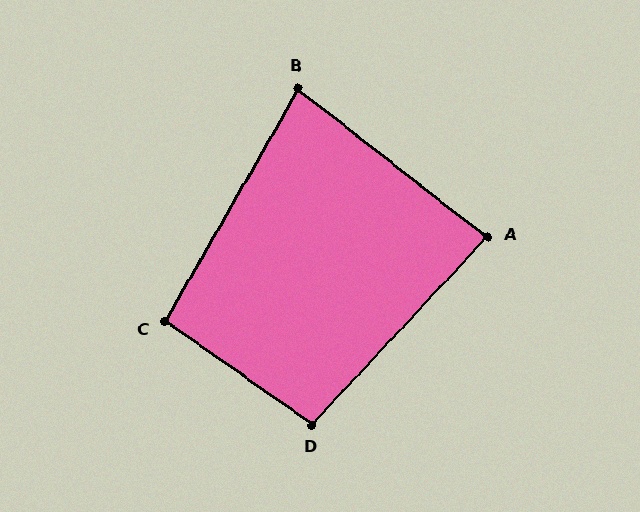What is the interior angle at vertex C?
Approximately 95 degrees (obtuse).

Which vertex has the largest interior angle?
D, at approximately 98 degrees.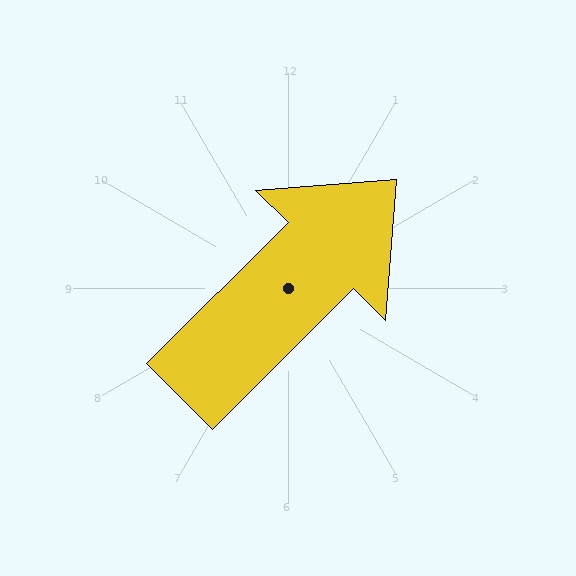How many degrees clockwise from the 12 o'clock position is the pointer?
Approximately 45 degrees.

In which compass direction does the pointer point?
Northeast.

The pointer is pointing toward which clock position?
Roughly 2 o'clock.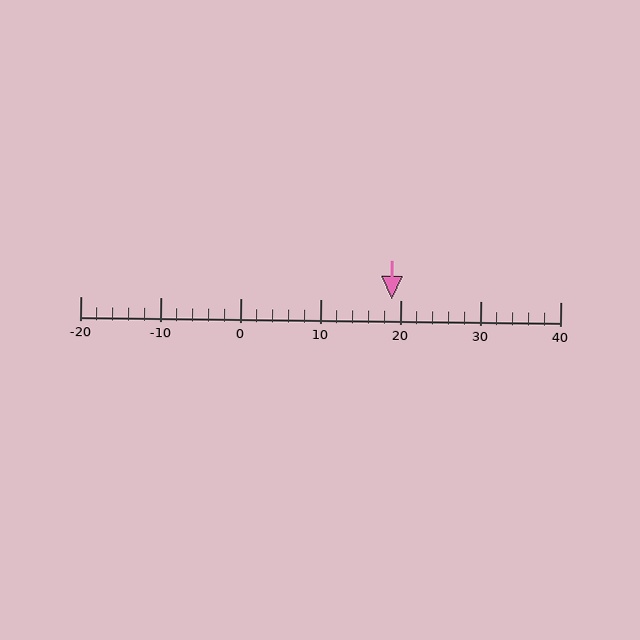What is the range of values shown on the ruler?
The ruler shows values from -20 to 40.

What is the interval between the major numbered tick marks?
The major tick marks are spaced 10 units apart.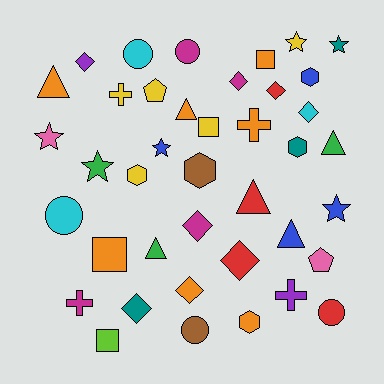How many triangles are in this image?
There are 6 triangles.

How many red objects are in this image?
There are 4 red objects.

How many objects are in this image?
There are 40 objects.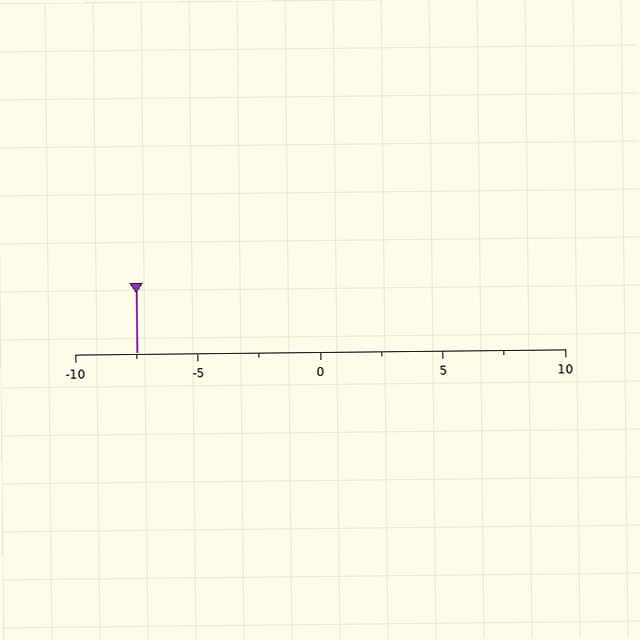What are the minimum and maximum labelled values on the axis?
The axis runs from -10 to 10.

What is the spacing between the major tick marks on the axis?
The major ticks are spaced 5 apart.